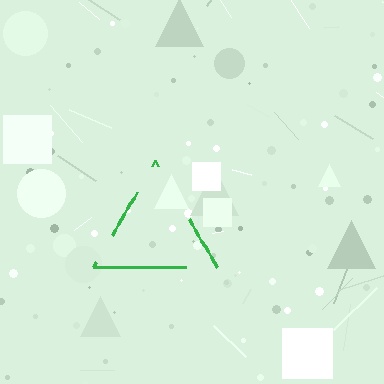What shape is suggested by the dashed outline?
The dashed outline suggests a triangle.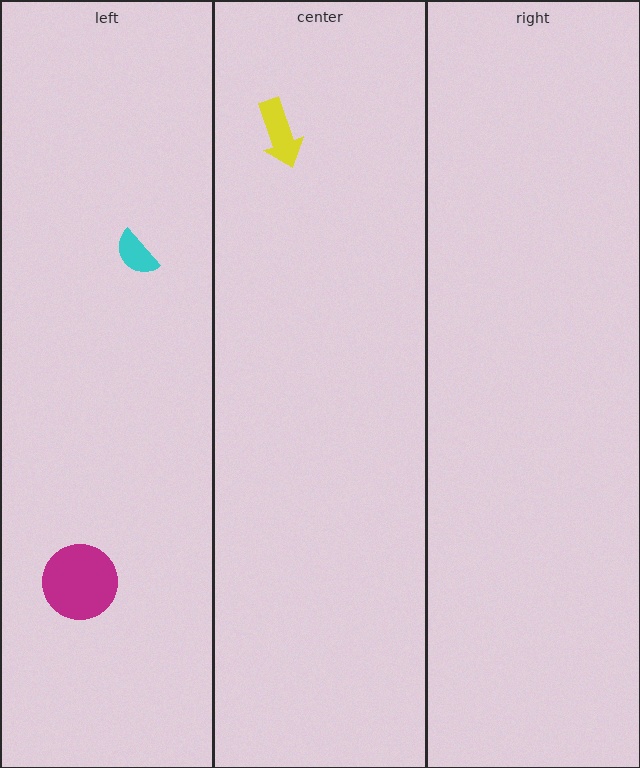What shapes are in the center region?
The yellow arrow.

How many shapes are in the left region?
2.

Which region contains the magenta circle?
The left region.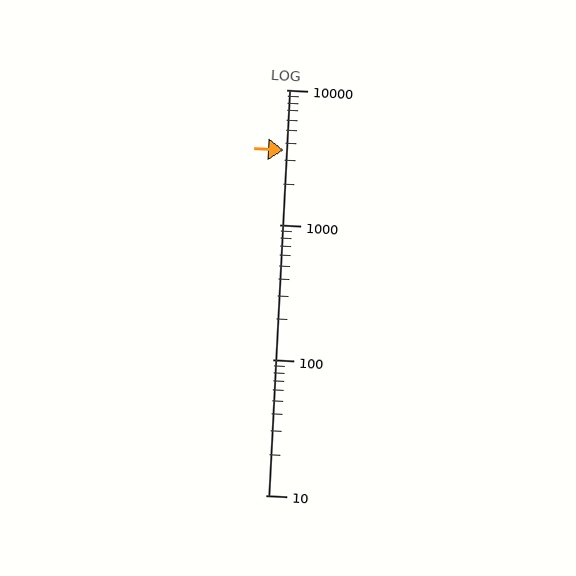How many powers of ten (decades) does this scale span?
The scale spans 3 decades, from 10 to 10000.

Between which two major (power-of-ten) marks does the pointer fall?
The pointer is between 1000 and 10000.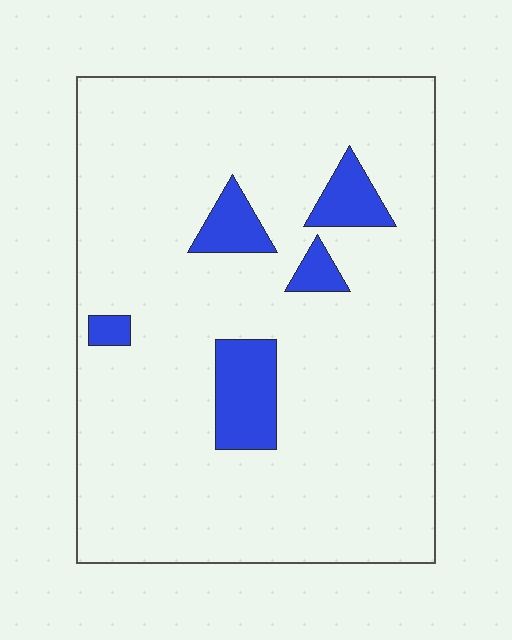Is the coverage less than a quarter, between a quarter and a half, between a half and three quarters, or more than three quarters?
Less than a quarter.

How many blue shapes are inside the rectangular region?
5.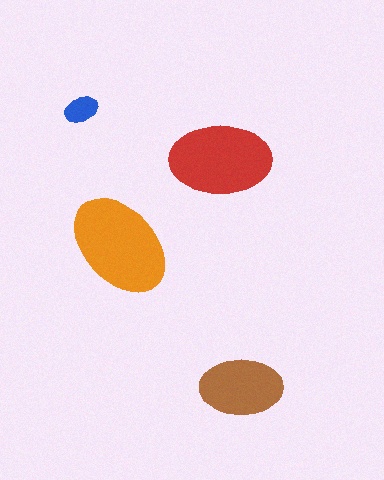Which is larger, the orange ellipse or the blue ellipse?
The orange one.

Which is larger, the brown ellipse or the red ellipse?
The red one.